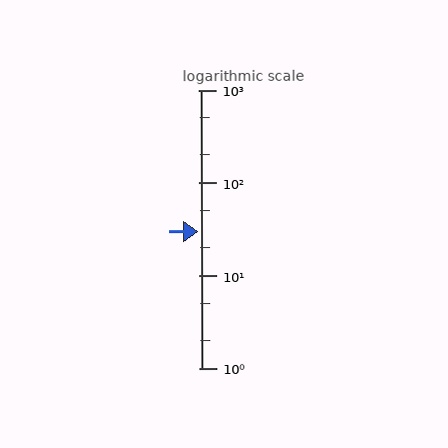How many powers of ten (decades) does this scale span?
The scale spans 3 decades, from 1 to 1000.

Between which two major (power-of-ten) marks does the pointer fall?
The pointer is between 10 and 100.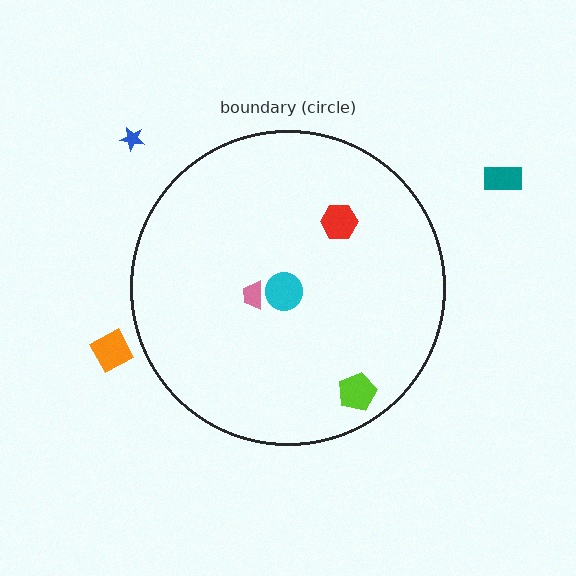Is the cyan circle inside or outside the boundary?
Inside.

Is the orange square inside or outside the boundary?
Outside.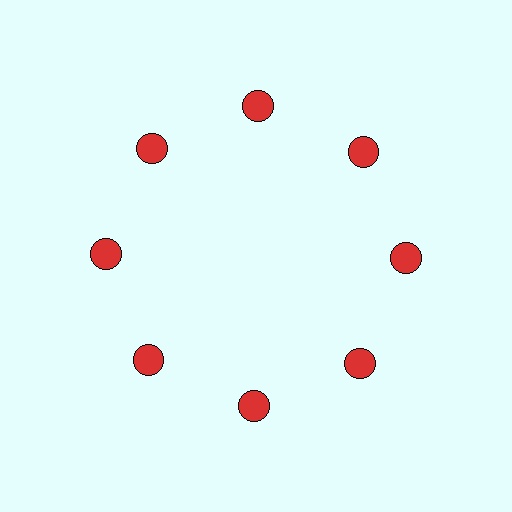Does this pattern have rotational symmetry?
Yes, this pattern has 8-fold rotational symmetry. It looks the same after rotating 45 degrees around the center.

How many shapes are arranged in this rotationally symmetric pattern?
There are 8 shapes, arranged in 8 groups of 1.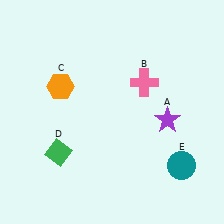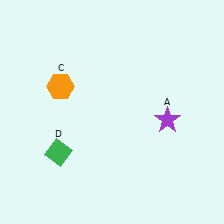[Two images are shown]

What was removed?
The pink cross (B), the teal circle (E) were removed in Image 2.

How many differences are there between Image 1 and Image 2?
There are 2 differences between the two images.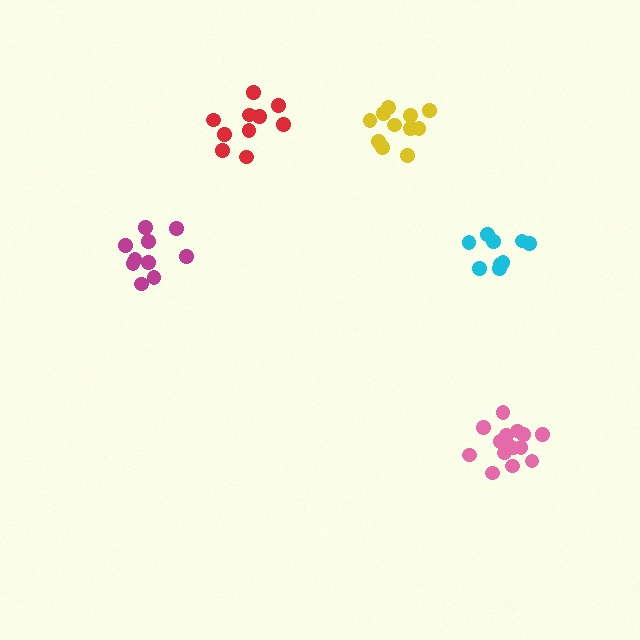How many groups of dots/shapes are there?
There are 5 groups.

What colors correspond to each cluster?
The clusters are colored: cyan, magenta, yellow, red, pink.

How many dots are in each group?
Group 1: 9 dots, Group 2: 10 dots, Group 3: 11 dots, Group 4: 10 dots, Group 5: 15 dots (55 total).